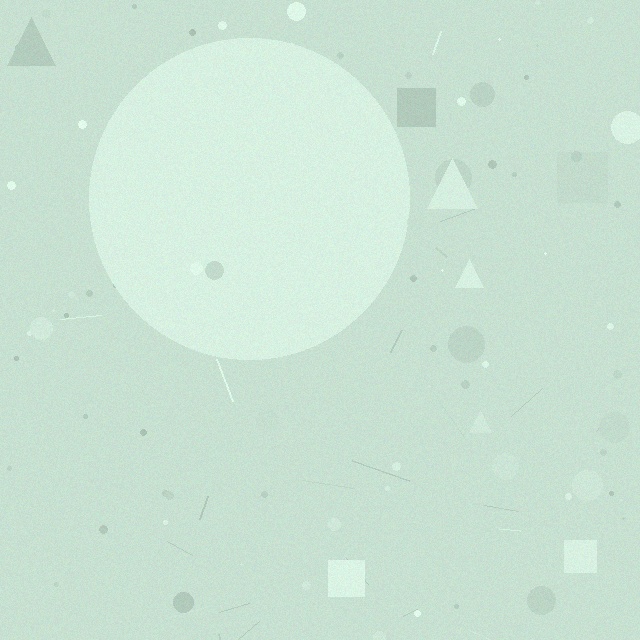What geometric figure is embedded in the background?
A circle is embedded in the background.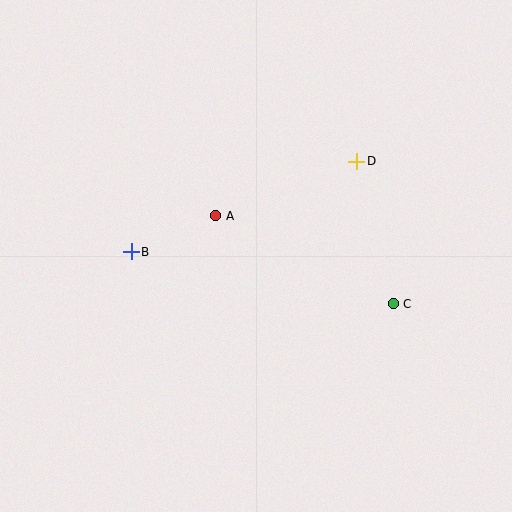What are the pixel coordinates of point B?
Point B is at (131, 252).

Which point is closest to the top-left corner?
Point B is closest to the top-left corner.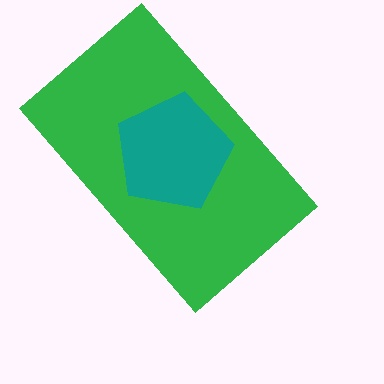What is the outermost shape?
The green rectangle.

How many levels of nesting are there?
2.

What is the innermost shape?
The teal pentagon.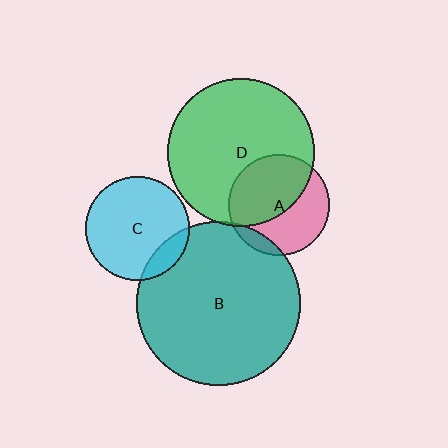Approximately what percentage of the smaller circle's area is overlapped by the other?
Approximately 55%.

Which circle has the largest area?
Circle B (teal).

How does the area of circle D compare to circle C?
Approximately 2.0 times.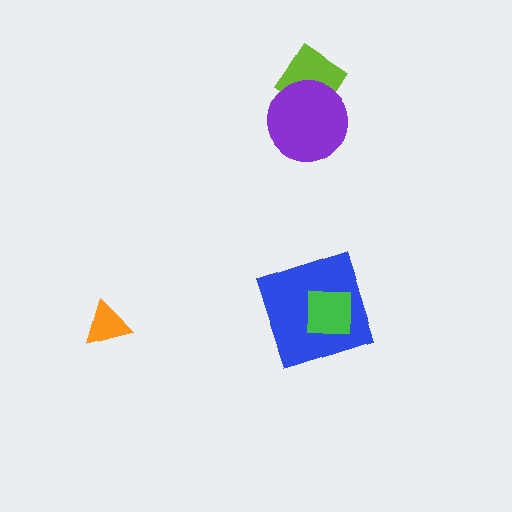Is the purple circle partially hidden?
No, no other shape covers it.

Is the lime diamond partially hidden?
Yes, it is partially covered by another shape.